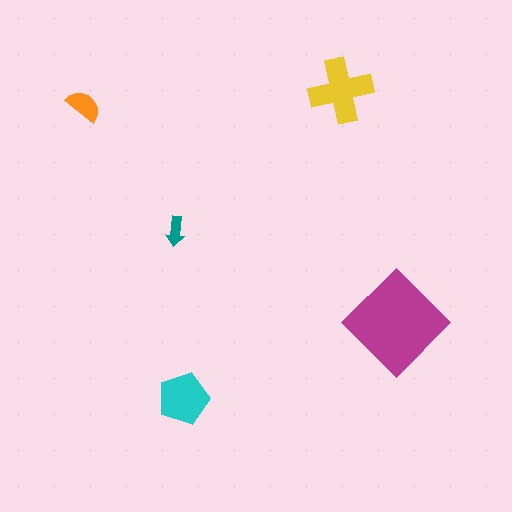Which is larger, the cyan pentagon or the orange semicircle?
The cyan pentagon.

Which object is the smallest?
The teal arrow.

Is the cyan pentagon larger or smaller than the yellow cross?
Smaller.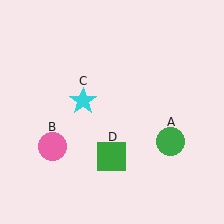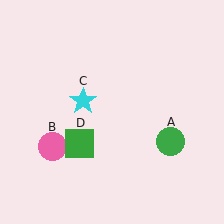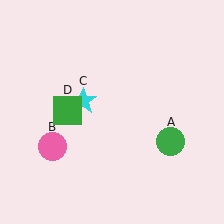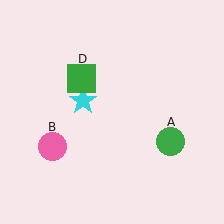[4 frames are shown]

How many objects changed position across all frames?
1 object changed position: green square (object D).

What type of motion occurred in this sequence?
The green square (object D) rotated clockwise around the center of the scene.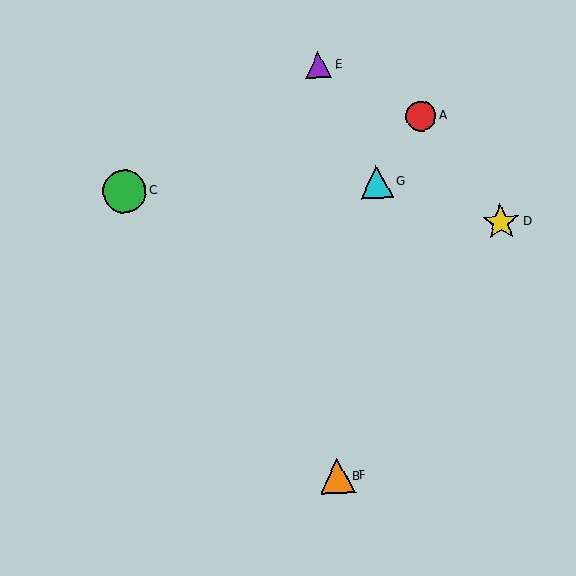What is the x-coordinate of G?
Object G is at x≈377.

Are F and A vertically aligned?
No, F is at x≈338 and A is at x≈421.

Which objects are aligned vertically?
Objects B, E, F are aligned vertically.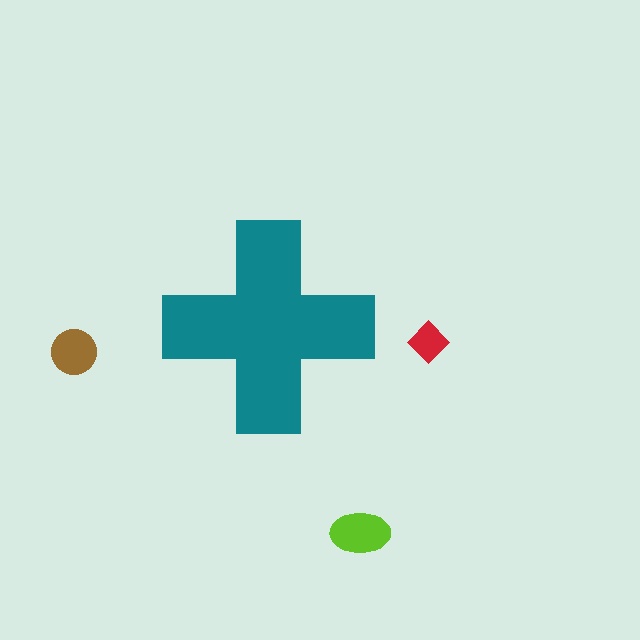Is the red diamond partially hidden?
No, the red diamond is fully visible.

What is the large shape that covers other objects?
A teal cross.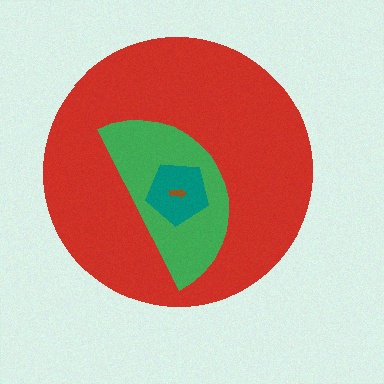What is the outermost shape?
The red circle.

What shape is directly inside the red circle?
The green semicircle.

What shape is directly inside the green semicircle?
The teal pentagon.